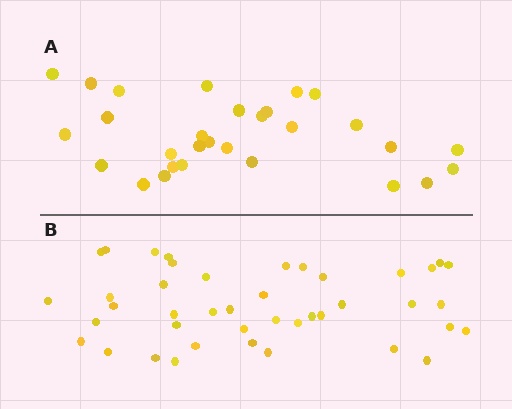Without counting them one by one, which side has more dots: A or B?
Region B (the bottom region) has more dots.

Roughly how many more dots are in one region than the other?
Region B has approximately 15 more dots than region A.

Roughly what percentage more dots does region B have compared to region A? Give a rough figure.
About 45% more.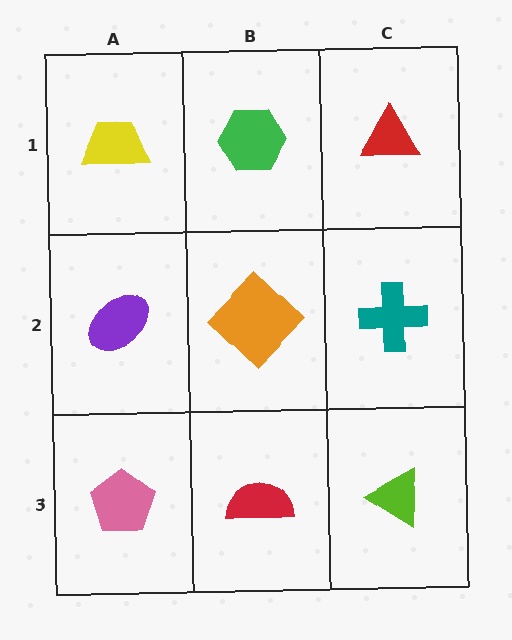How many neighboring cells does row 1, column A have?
2.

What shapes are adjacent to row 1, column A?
A purple ellipse (row 2, column A), a green hexagon (row 1, column B).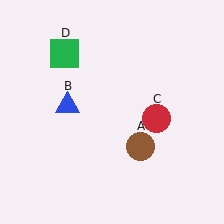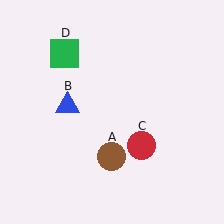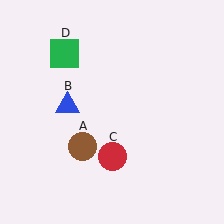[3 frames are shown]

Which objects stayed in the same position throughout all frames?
Blue triangle (object B) and green square (object D) remained stationary.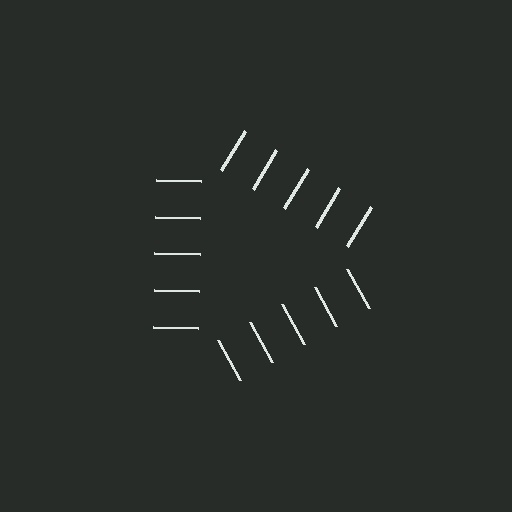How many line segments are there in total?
15 — 5 along each of the 3 edges.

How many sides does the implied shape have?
3 sides — the line-ends trace a triangle.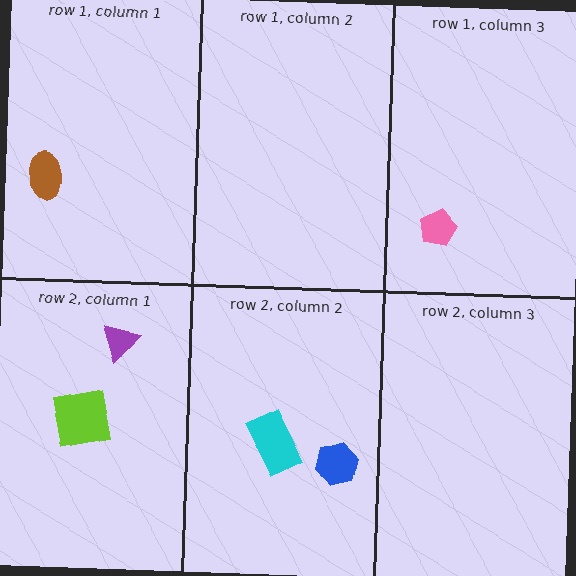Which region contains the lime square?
The row 2, column 1 region.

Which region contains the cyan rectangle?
The row 2, column 2 region.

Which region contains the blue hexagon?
The row 2, column 2 region.